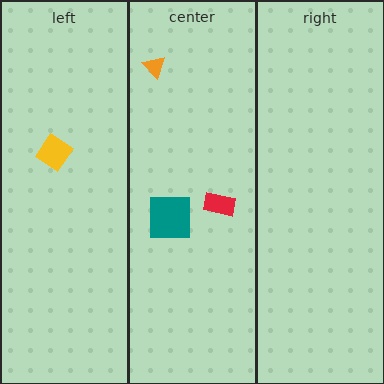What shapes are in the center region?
The teal square, the orange triangle, the red rectangle.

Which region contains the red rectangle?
The center region.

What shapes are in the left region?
The yellow diamond.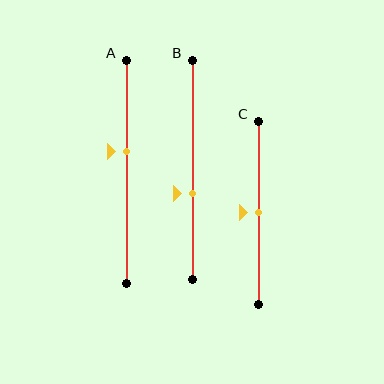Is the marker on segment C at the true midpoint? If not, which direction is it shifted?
Yes, the marker on segment C is at the true midpoint.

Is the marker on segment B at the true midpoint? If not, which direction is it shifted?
No, the marker on segment B is shifted downward by about 11% of the segment length.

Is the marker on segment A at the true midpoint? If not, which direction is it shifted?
No, the marker on segment A is shifted upward by about 9% of the segment length.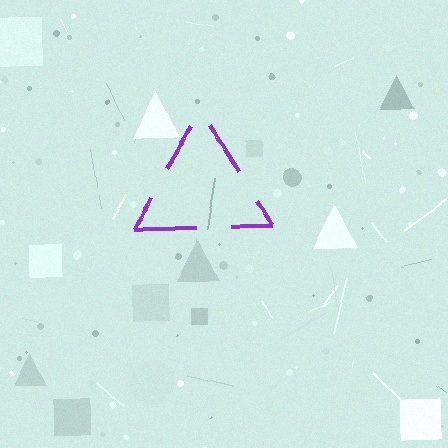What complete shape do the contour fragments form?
The contour fragments form a triangle.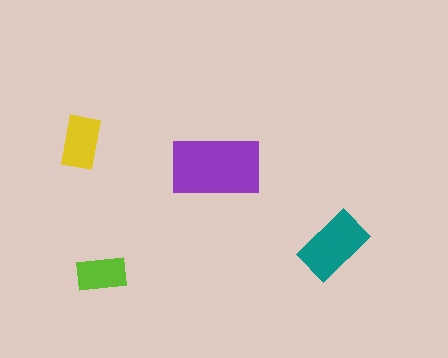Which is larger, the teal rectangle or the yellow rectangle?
The teal one.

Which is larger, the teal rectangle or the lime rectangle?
The teal one.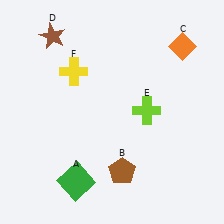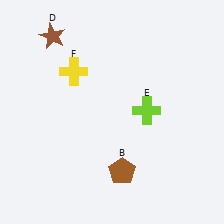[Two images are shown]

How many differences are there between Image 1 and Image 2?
There are 2 differences between the two images.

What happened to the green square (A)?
The green square (A) was removed in Image 2. It was in the bottom-left area of Image 1.